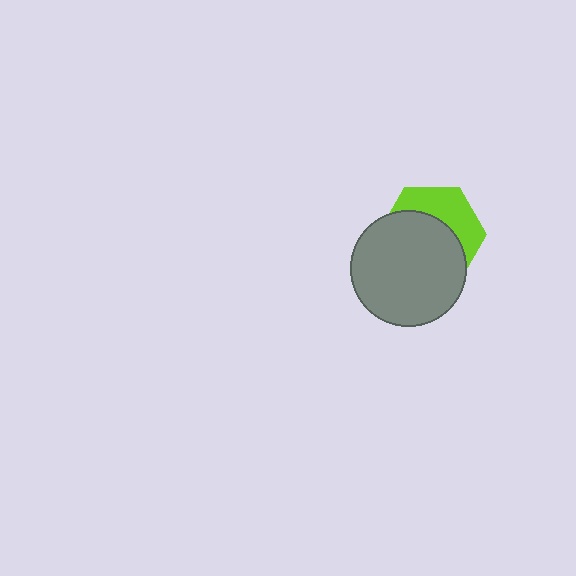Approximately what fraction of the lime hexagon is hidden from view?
Roughly 62% of the lime hexagon is hidden behind the gray circle.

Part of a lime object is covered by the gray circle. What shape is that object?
It is a hexagon.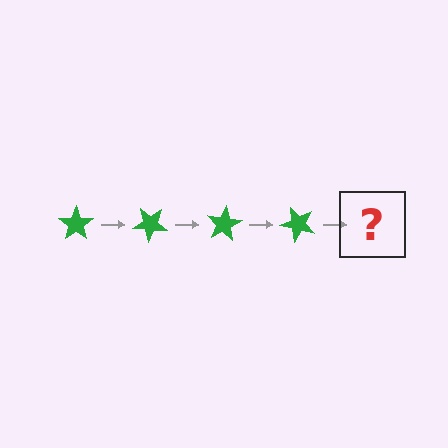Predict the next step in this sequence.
The next step is a green star rotated 160 degrees.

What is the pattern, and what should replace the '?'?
The pattern is that the star rotates 40 degrees each step. The '?' should be a green star rotated 160 degrees.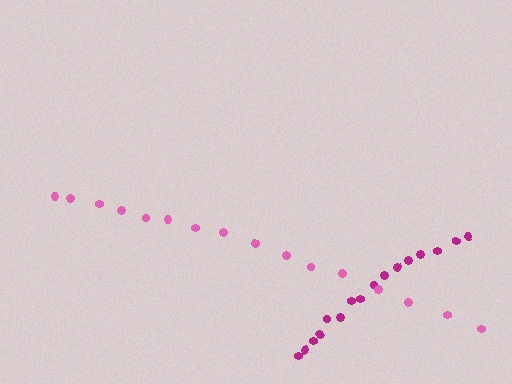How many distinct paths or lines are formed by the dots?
There are 2 distinct paths.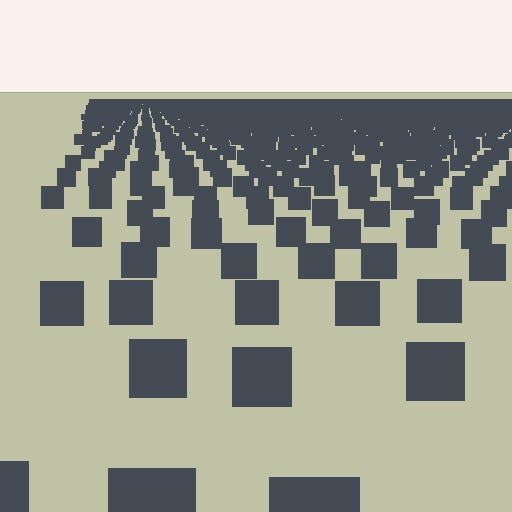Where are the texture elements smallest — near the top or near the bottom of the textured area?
Near the top.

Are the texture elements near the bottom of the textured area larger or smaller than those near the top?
Larger. Near the bottom, elements are closer to the viewer and appear at a bigger on-screen size.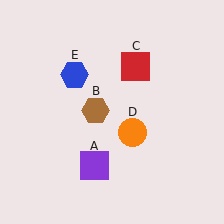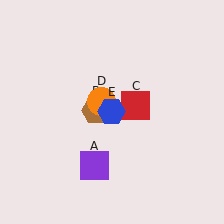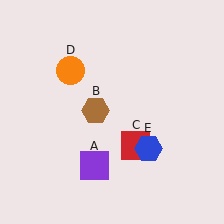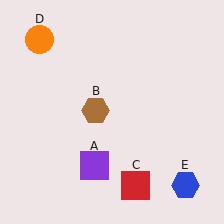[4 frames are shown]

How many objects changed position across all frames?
3 objects changed position: red square (object C), orange circle (object D), blue hexagon (object E).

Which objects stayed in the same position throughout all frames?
Purple square (object A) and brown hexagon (object B) remained stationary.